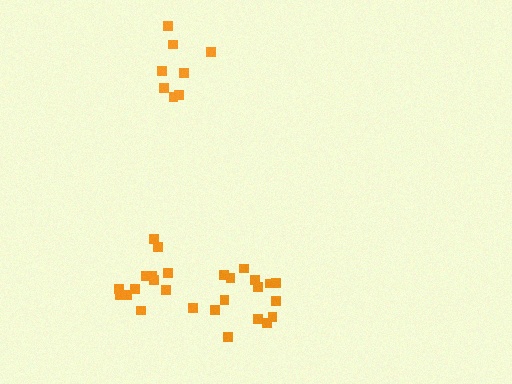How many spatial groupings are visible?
There are 3 spatial groupings.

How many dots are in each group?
Group 1: 14 dots, Group 2: 8 dots, Group 3: 14 dots (36 total).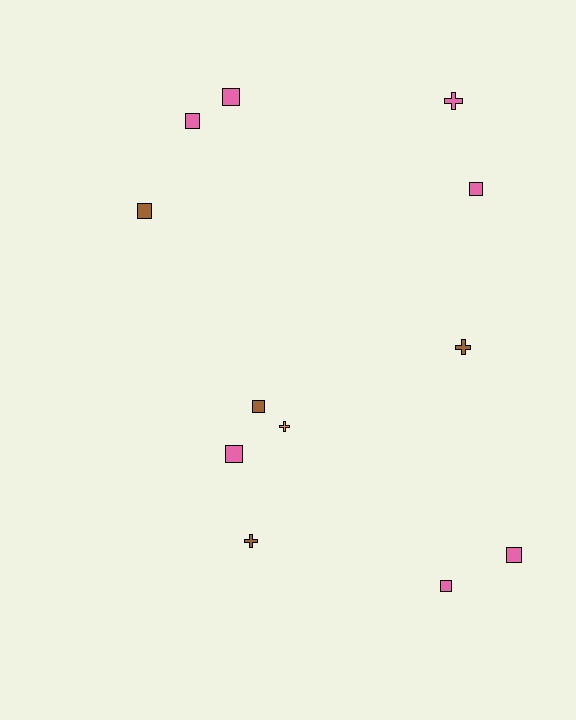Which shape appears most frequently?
Square, with 8 objects.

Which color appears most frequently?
Pink, with 7 objects.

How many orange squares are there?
There are no orange squares.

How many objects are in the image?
There are 12 objects.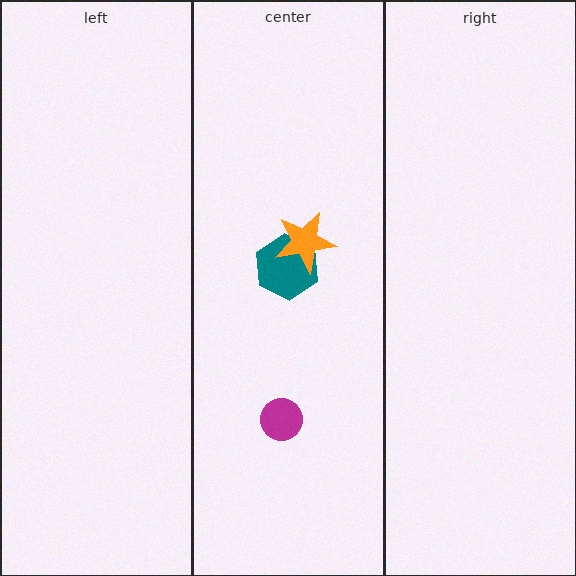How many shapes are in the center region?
3.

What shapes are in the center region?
The teal hexagon, the magenta circle, the orange star.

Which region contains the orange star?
The center region.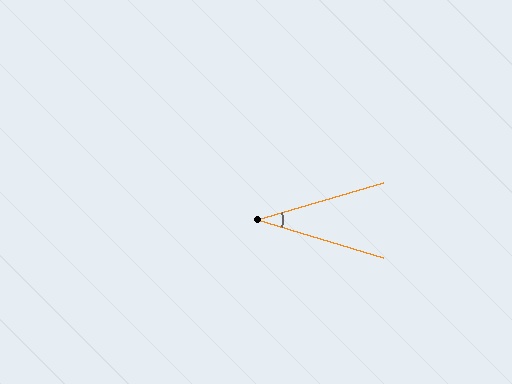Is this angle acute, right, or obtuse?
It is acute.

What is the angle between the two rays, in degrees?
Approximately 33 degrees.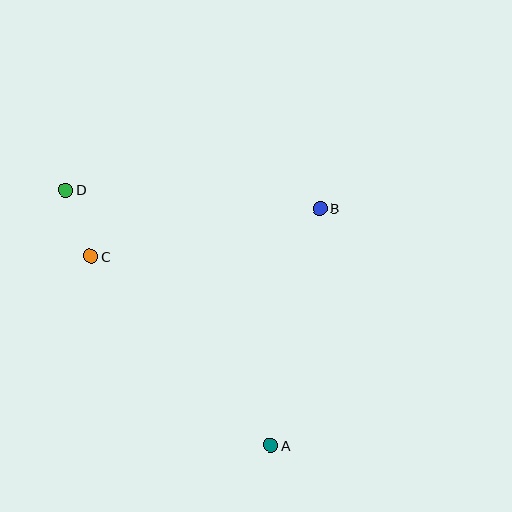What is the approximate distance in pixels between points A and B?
The distance between A and B is approximately 242 pixels.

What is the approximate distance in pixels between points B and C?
The distance between B and C is approximately 234 pixels.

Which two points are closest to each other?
Points C and D are closest to each other.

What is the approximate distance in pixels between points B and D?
The distance between B and D is approximately 255 pixels.